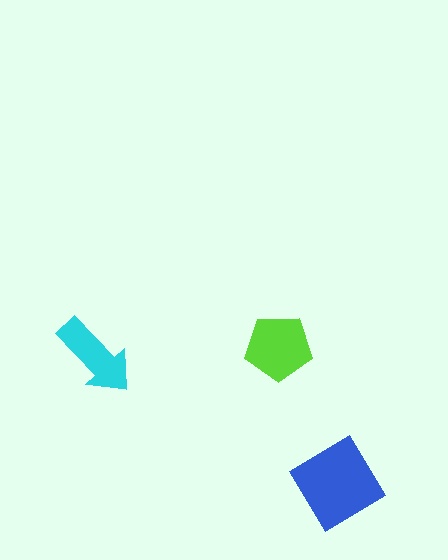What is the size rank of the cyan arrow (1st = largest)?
3rd.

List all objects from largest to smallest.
The blue diamond, the lime pentagon, the cyan arrow.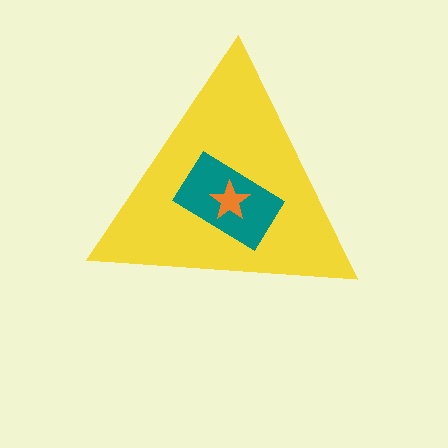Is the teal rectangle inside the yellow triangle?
Yes.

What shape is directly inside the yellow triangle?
The teal rectangle.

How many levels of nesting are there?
3.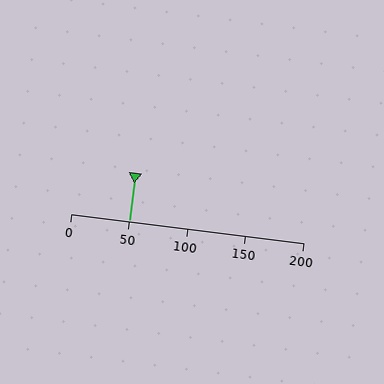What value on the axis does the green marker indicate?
The marker indicates approximately 50.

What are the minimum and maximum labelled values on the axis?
The axis runs from 0 to 200.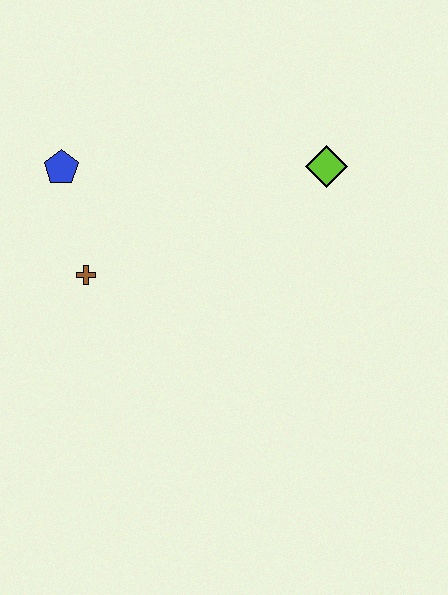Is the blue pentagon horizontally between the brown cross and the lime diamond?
No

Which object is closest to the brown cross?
The blue pentagon is closest to the brown cross.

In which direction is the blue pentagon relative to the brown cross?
The blue pentagon is above the brown cross.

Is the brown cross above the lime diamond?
No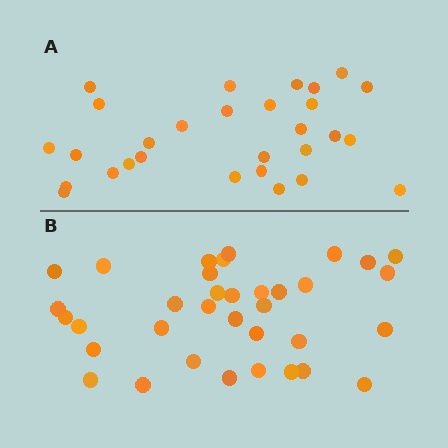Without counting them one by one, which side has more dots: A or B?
Region B (the bottom region) has more dots.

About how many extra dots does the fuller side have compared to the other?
Region B has about 6 more dots than region A.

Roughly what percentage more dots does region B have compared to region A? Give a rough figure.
About 20% more.